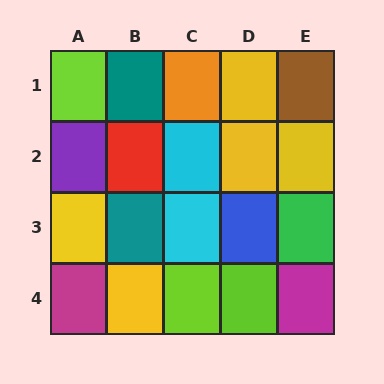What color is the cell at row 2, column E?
Yellow.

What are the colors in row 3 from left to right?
Yellow, teal, cyan, blue, green.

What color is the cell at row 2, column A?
Purple.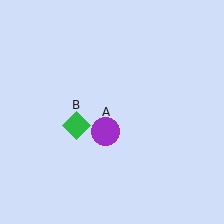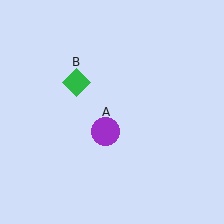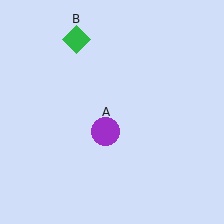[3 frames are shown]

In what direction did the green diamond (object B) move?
The green diamond (object B) moved up.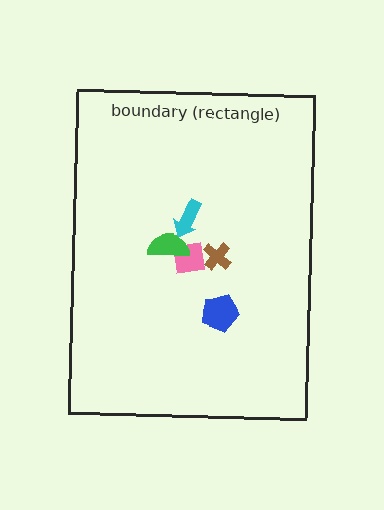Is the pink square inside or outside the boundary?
Inside.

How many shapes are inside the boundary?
5 inside, 0 outside.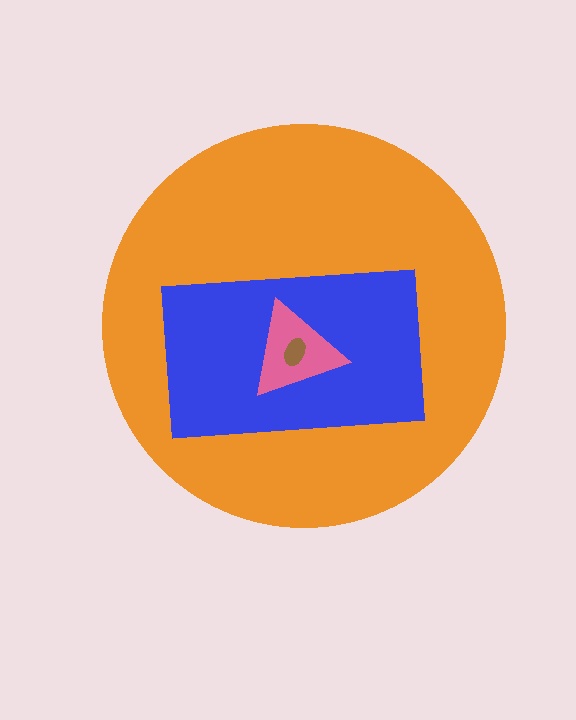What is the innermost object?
The brown ellipse.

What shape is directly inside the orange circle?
The blue rectangle.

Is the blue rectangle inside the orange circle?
Yes.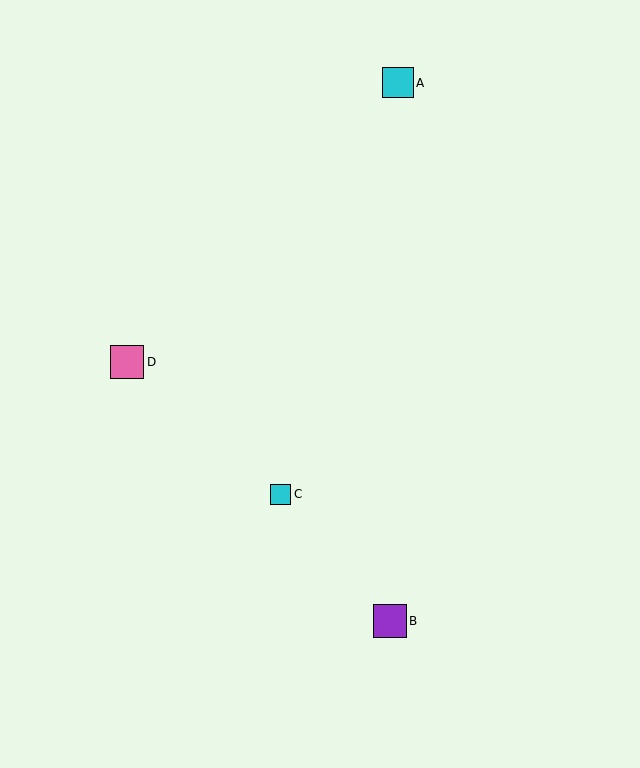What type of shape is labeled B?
Shape B is a purple square.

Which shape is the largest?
The pink square (labeled D) is the largest.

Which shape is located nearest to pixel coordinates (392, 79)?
The cyan square (labeled A) at (398, 83) is nearest to that location.